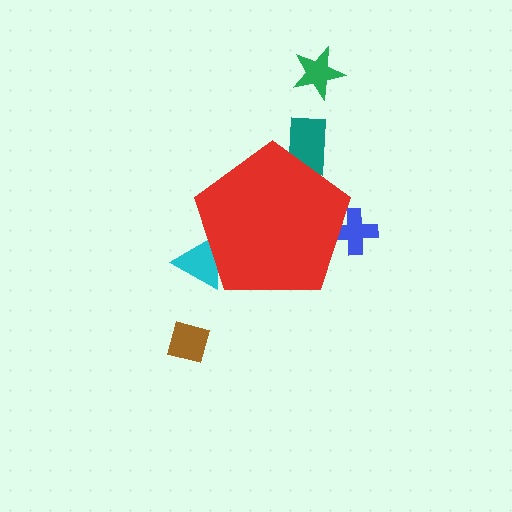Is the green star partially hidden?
No, the green star is fully visible.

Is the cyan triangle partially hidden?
Yes, the cyan triangle is partially hidden behind the red pentagon.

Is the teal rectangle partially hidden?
Yes, the teal rectangle is partially hidden behind the red pentagon.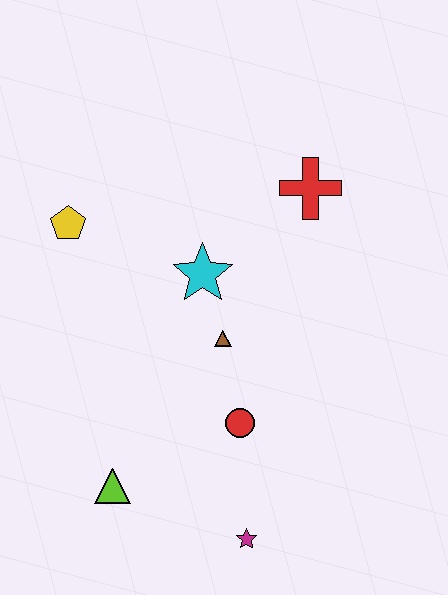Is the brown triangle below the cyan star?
Yes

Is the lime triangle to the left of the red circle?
Yes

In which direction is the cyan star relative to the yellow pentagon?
The cyan star is to the right of the yellow pentagon.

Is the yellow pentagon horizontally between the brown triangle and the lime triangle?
No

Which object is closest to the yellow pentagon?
The cyan star is closest to the yellow pentagon.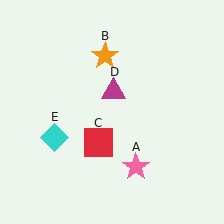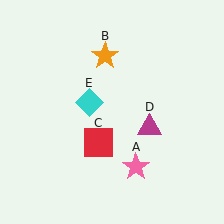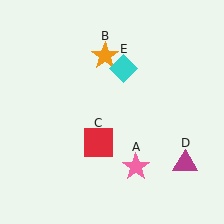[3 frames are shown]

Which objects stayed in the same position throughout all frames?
Pink star (object A) and orange star (object B) and red square (object C) remained stationary.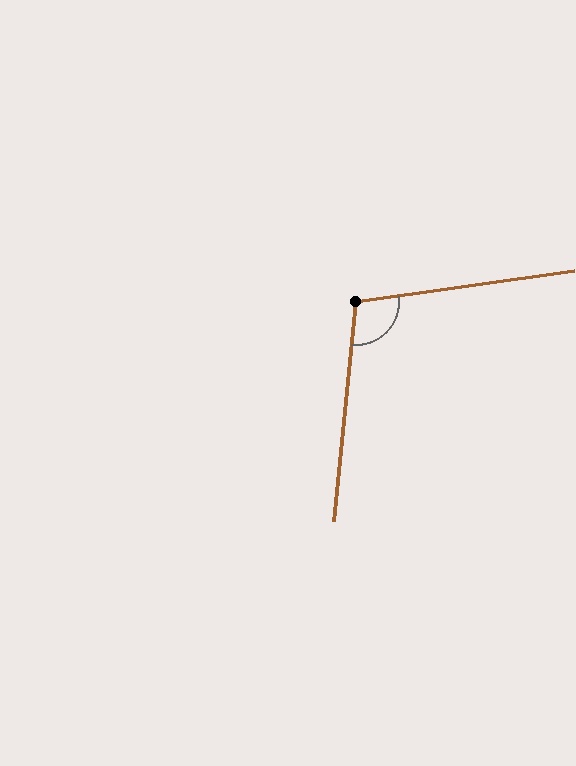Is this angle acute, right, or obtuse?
It is obtuse.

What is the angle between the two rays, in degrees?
Approximately 104 degrees.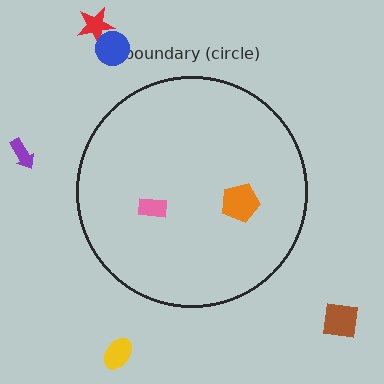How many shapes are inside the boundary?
2 inside, 5 outside.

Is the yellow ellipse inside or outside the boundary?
Outside.